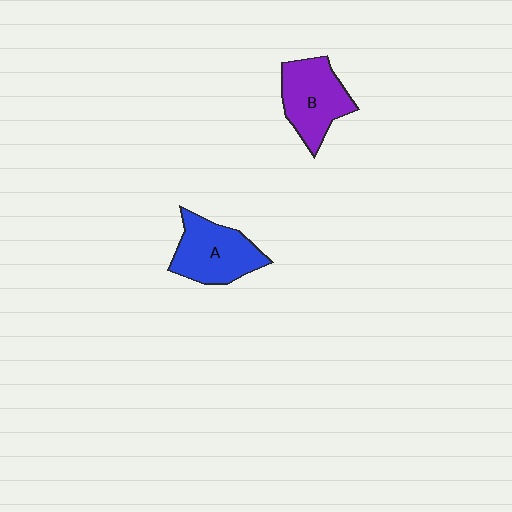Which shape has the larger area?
Shape A (blue).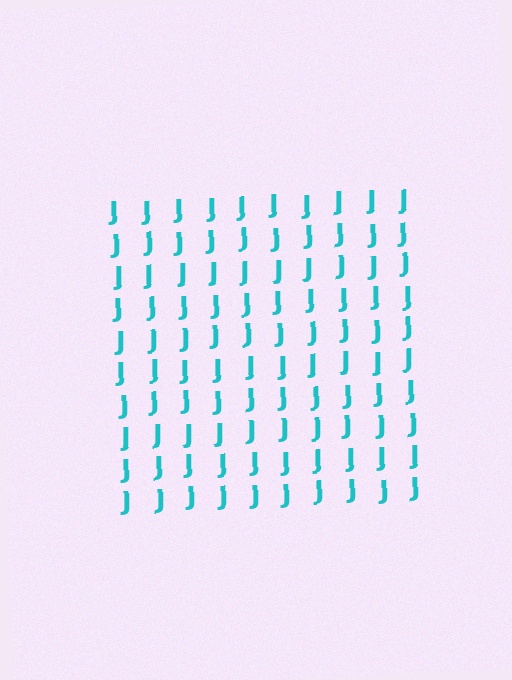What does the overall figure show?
The overall figure shows a square.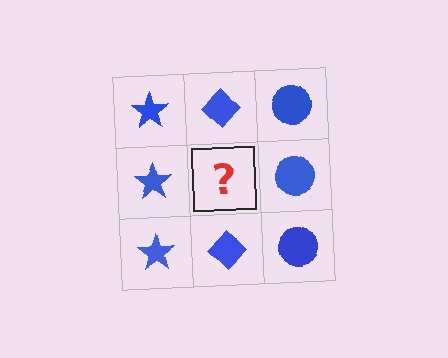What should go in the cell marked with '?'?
The missing cell should contain a blue diamond.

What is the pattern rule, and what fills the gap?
The rule is that each column has a consistent shape. The gap should be filled with a blue diamond.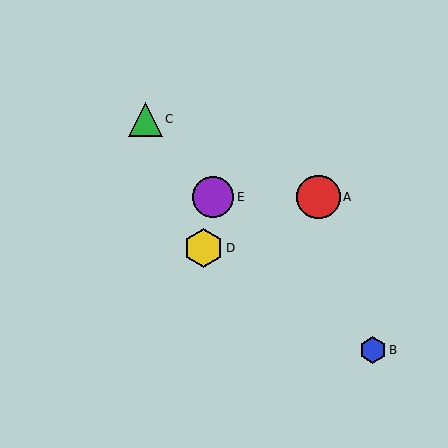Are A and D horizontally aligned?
No, A is at y≈197 and D is at y≈248.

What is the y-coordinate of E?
Object E is at y≈197.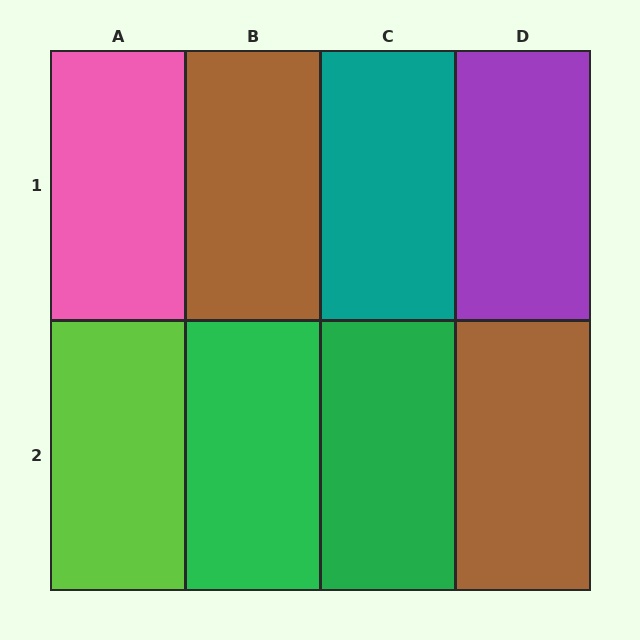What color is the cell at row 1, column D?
Purple.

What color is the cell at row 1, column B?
Brown.